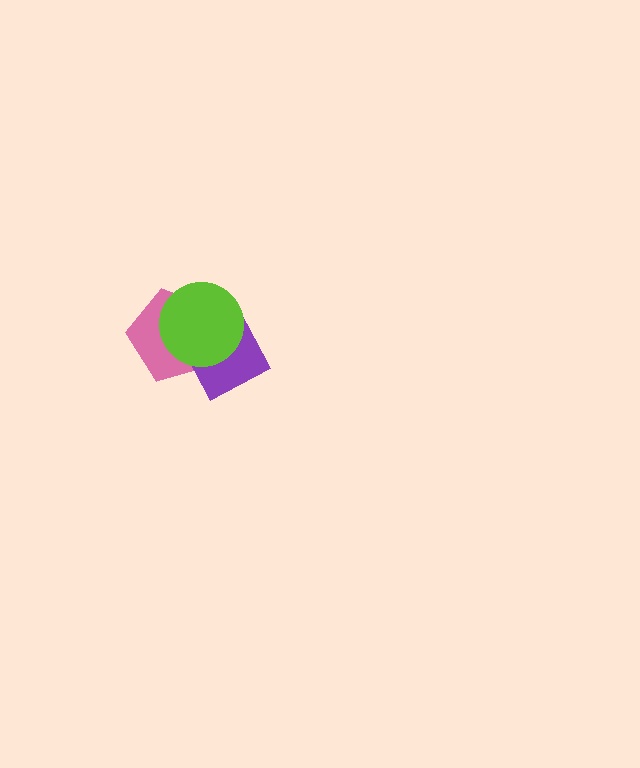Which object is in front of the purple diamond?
The lime circle is in front of the purple diamond.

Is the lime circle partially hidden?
No, no other shape covers it.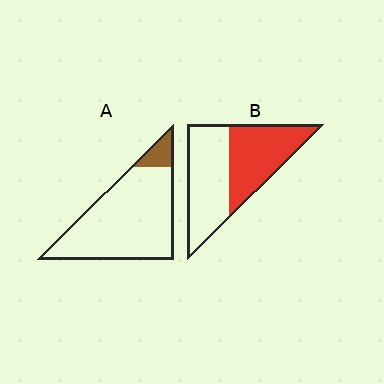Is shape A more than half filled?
No.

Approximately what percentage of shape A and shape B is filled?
A is approximately 10% and B is approximately 50%.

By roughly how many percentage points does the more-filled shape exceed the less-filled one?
By roughly 40 percentage points (B over A).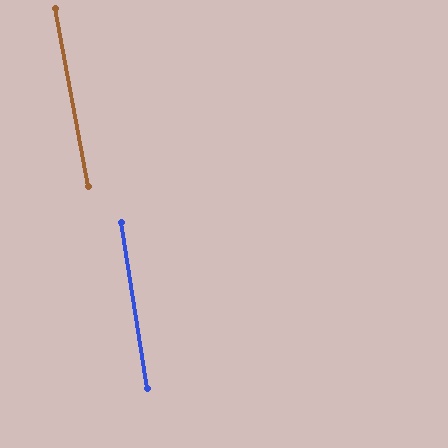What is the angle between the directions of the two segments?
Approximately 2 degrees.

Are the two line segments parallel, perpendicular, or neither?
Parallel — their directions differ by only 1.6°.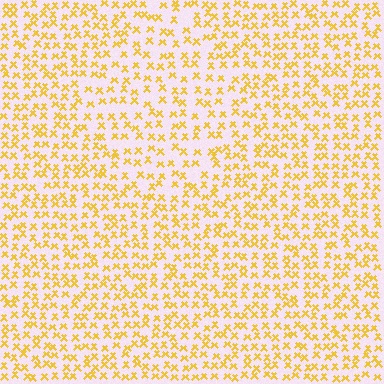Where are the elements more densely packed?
The elements are more densely packed outside the diamond boundary.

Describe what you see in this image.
The image contains small yellow elements arranged at two different densities. A diamond-shaped region is visible where the elements are less densely packed than the surrounding area.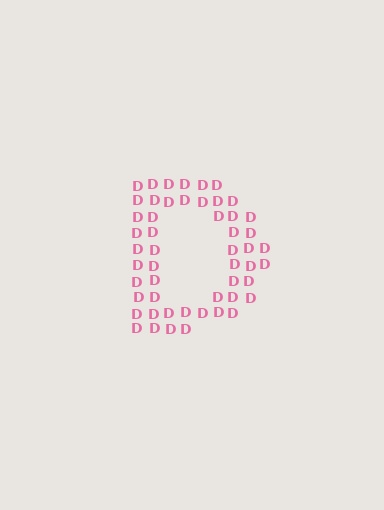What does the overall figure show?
The overall figure shows the letter D.